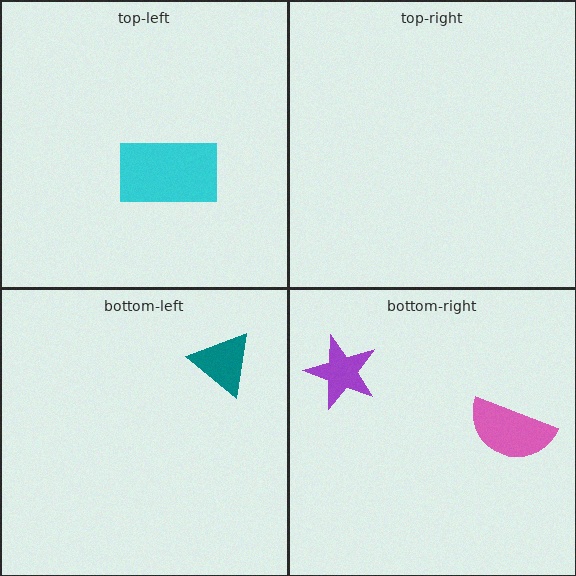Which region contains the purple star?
The bottom-right region.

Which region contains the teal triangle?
The bottom-left region.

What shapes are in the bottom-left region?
The teal triangle.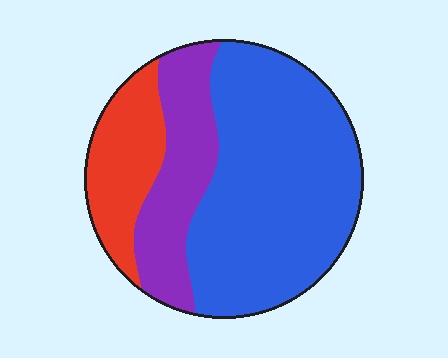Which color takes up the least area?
Red, at roughly 20%.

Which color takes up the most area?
Blue, at roughly 60%.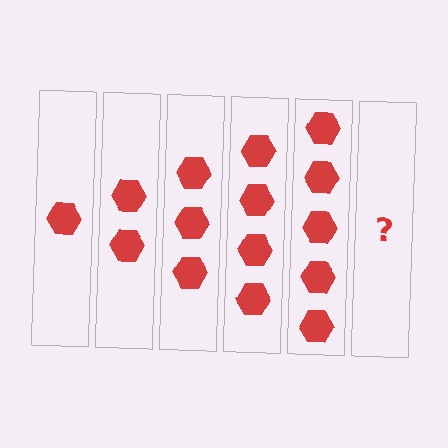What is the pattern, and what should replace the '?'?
The pattern is that each step adds one more hexagon. The '?' should be 6 hexagons.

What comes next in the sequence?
The next element should be 6 hexagons.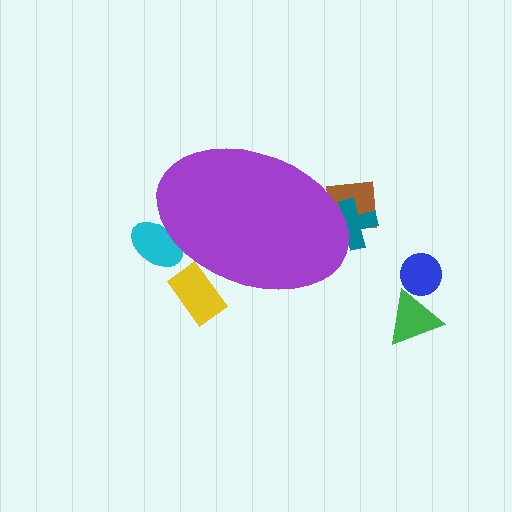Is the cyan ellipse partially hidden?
Yes, the cyan ellipse is partially hidden behind the purple ellipse.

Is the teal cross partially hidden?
Yes, the teal cross is partially hidden behind the purple ellipse.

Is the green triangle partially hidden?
No, the green triangle is fully visible.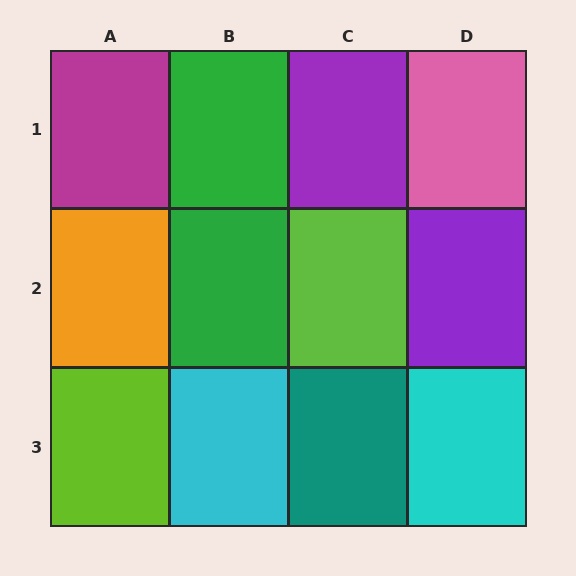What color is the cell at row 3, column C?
Teal.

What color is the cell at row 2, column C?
Lime.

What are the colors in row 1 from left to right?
Magenta, green, purple, pink.